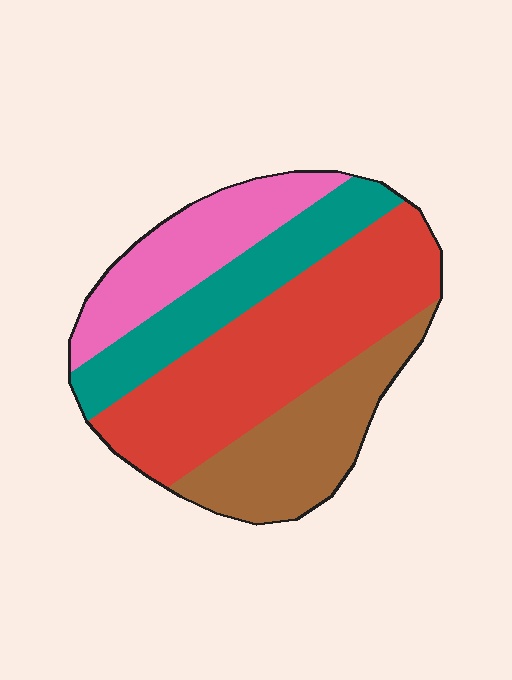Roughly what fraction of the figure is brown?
Brown takes up about one fifth (1/5) of the figure.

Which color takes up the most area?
Red, at roughly 40%.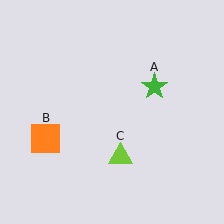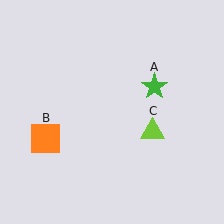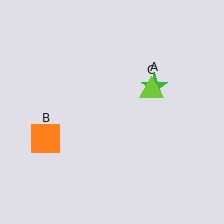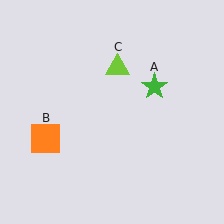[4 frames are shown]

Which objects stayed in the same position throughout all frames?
Green star (object A) and orange square (object B) remained stationary.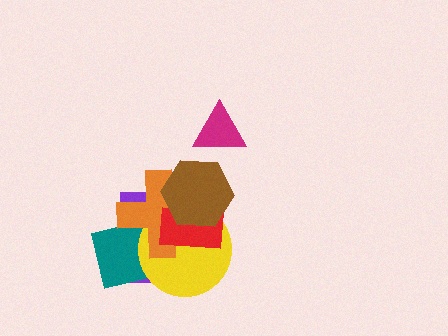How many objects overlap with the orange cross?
5 objects overlap with the orange cross.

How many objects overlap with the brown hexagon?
4 objects overlap with the brown hexagon.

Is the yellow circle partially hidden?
Yes, it is partially covered by another shape.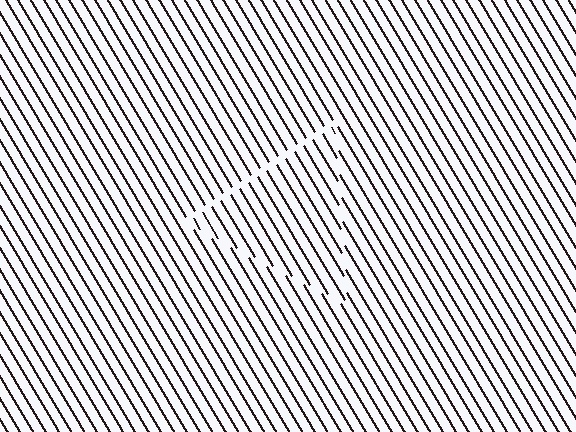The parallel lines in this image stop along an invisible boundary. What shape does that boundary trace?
An illusory triangle. The interior of the shape contains the same grating, shifted by half a period — the contour is defined by the phase discontinuity where line-ends from the inner and outer gratings abut.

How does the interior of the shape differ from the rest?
The interior of the shape contains the same grating, shifted by half a period — the contour is defined by the phase discontinuity where line-ends from the inner and outer gratings abut.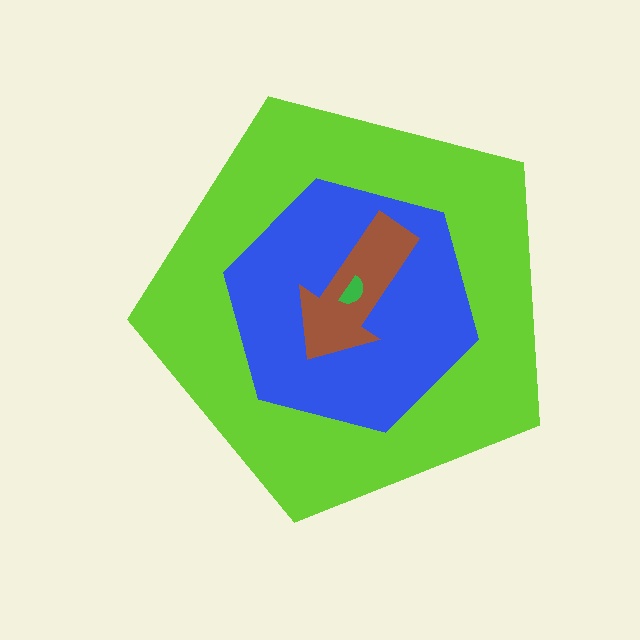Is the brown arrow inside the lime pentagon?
Yes.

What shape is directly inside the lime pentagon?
The blue hexagon.